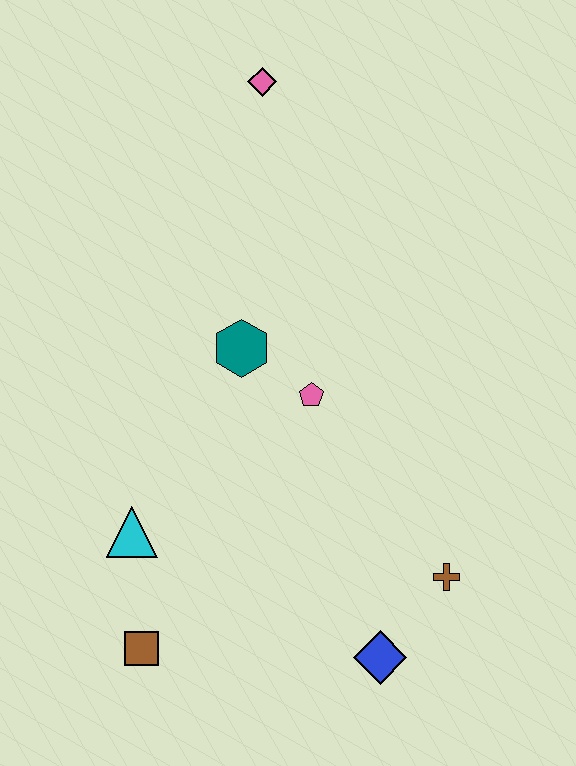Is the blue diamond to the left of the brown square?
No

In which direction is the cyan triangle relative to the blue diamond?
The cyan triangle is to the left of the blue diamond.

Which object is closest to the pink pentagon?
The teal hexagon is closest to the pink pentagon.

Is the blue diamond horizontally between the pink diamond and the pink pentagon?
No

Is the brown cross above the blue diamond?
Yes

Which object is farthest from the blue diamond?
The pink diamond is farthest from the blue diamond.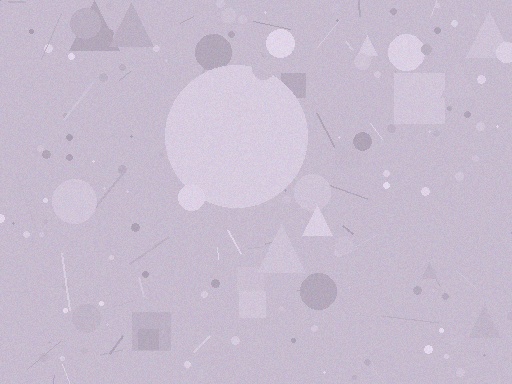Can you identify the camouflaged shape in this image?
The camouflaged shape is a circle.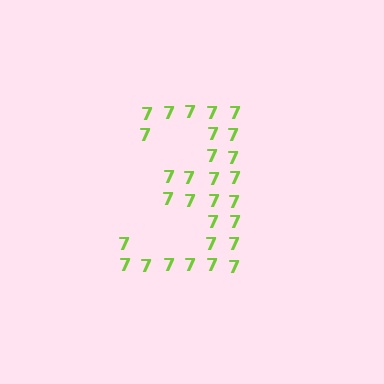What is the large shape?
The large shape is the digit 3.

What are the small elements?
The small elements are digit 7's.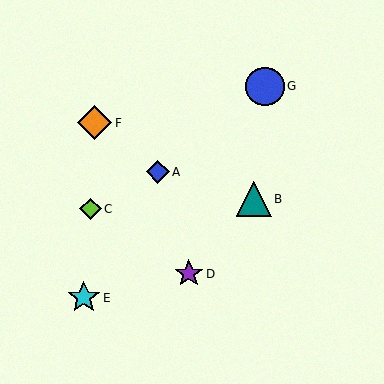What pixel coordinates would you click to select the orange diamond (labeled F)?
Click at (95, 123) to select the orange diamond F.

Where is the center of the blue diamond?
The center of the blue diamond is at (158, 172).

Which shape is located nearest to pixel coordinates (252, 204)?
The teal triangle (labeled B) at (254, 199) is nearest to that location.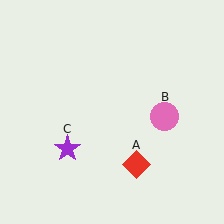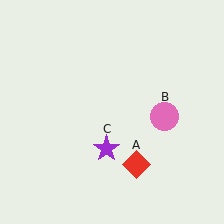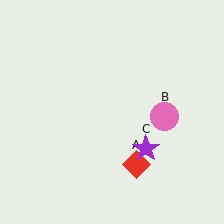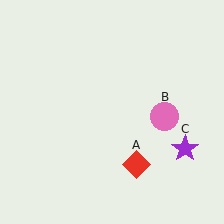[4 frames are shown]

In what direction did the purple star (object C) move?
The purple star (object C) moved right.